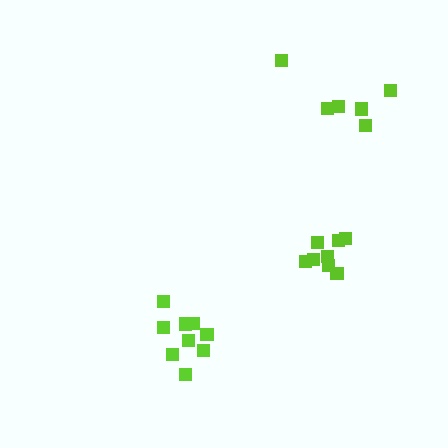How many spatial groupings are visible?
There are 3 spatial groupings.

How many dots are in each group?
Group 1: 9 dots, Group 2: 6 dots, Group 3: 8 dots (23 total).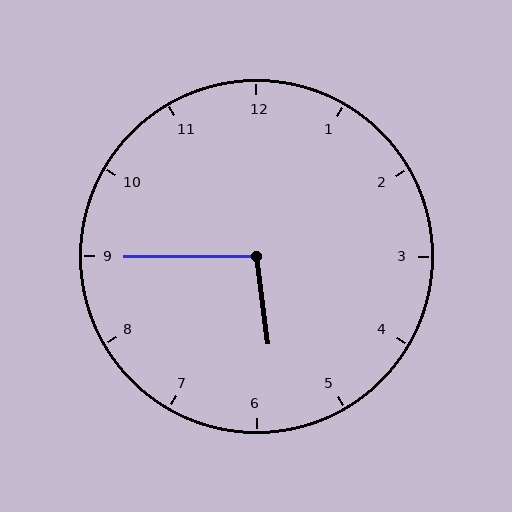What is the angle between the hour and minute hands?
Approximately 98 degrees.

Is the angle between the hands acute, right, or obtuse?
It is obtuse.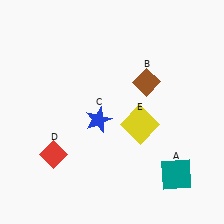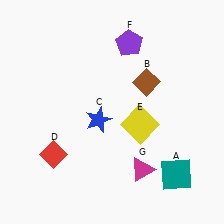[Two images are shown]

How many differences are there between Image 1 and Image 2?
There are 2 differences between the two images.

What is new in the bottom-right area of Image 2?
A magenta triangle (G) was added in the bottom-right area of Image 2.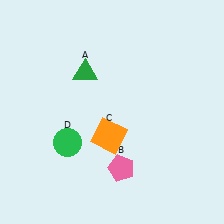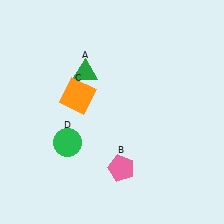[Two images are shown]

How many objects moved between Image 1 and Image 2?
1 object moved between the two images.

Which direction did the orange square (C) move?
The orange square (C) moved up.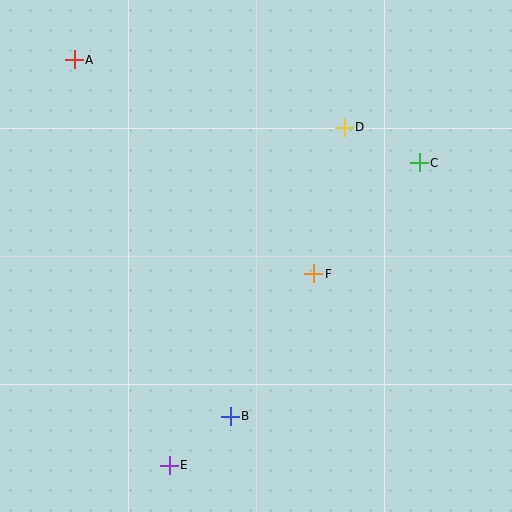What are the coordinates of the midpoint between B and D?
The midpoint between B and D is at (287, 272).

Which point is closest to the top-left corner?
Point A is closest to the top-left corner.